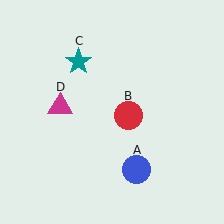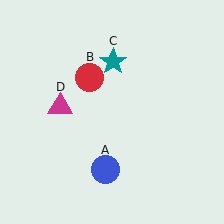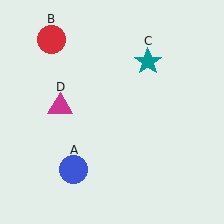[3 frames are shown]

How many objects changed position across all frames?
3 objects changed position: blue circle (object A), red circle (object B), teal star (object C).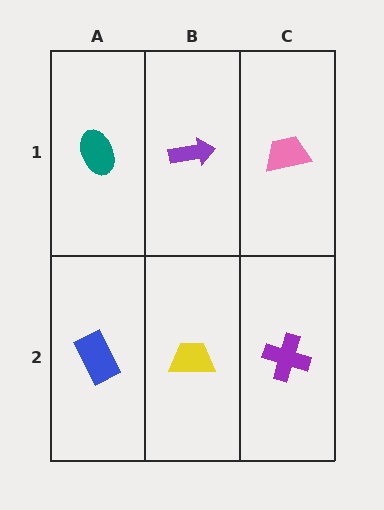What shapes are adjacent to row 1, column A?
A blue rectangle (row 2, column A), a purple arrow (row 1, column B).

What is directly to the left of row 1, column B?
A teal ellipse.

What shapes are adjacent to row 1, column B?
A yellow trapezoid (row 2, column B), a teal ellipse (row 1, column A), a pink trapezoid (row 1, column C).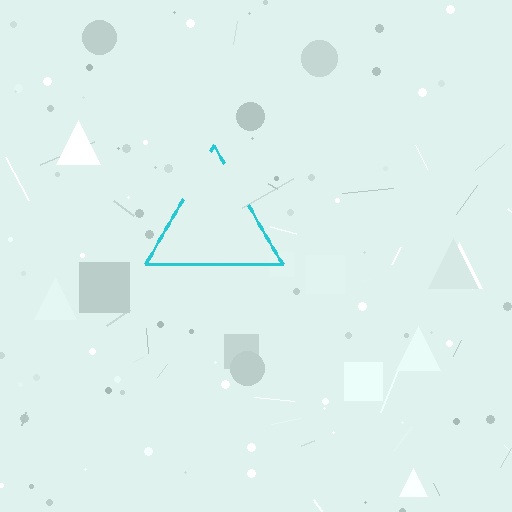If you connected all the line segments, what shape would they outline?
They would outline a triangle.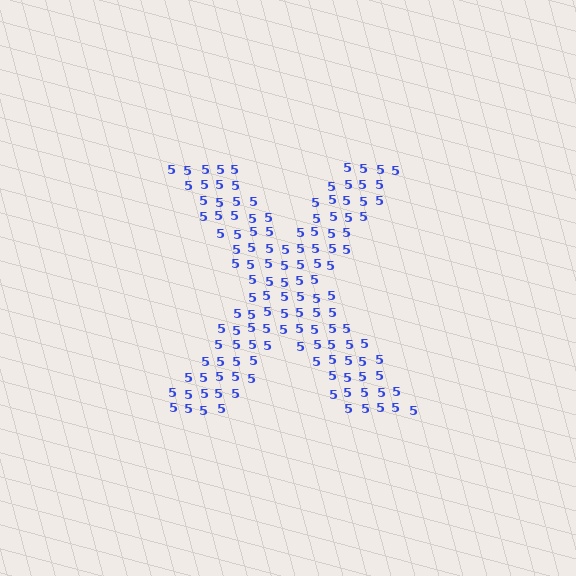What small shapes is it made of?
It is made of small digit 5's.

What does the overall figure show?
The overall figure shows the letter X.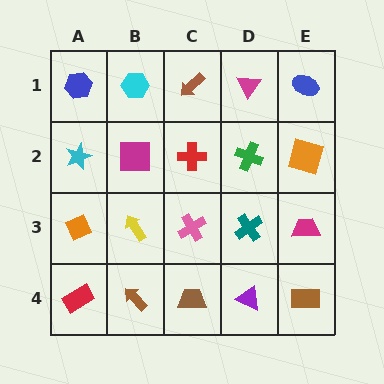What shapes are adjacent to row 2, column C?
A brown arrow (row 1, column C), a pink cross (row 3, column C), a magenta square (row 2, column B), a green cross (row 2, column D).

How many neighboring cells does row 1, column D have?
3.